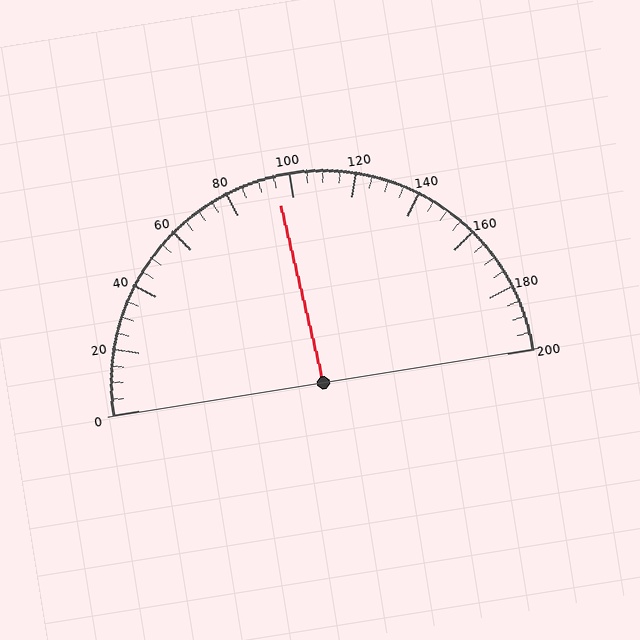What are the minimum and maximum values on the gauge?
The gauge ranges from 0 to 200.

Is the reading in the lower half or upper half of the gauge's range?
The reading is in the lower half of the range (0 to 200).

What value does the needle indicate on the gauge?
The needle indicates approximately 95.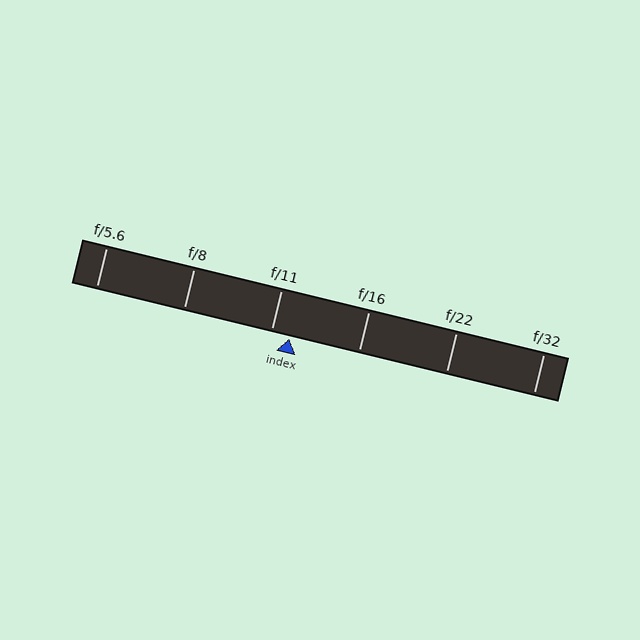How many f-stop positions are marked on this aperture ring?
There are 6 f-stop positions marked.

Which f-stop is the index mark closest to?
The index mark is closest to f/11.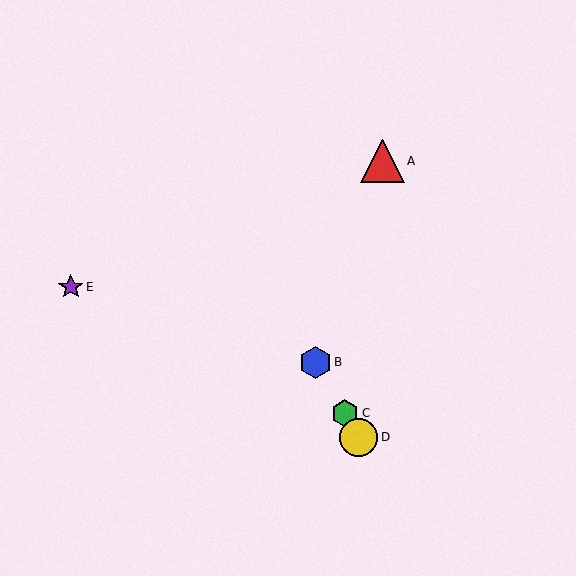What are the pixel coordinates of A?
Object A is at (382, 161).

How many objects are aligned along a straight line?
3 objects (B, C, D) are aligned along a straight line.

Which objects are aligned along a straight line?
Objects B, C, D are aligned along a straight line.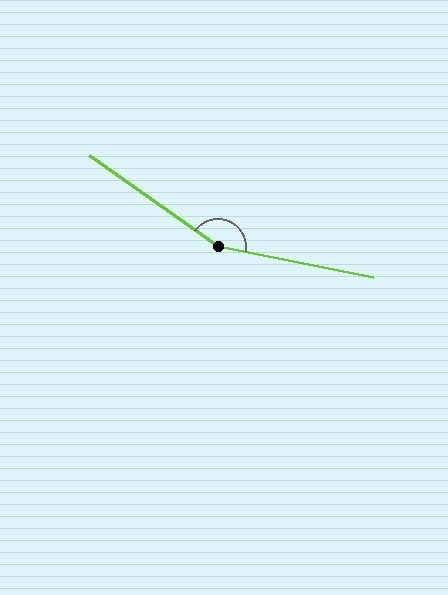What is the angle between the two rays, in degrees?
Approximately 156 degrees.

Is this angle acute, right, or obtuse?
It is obtuse.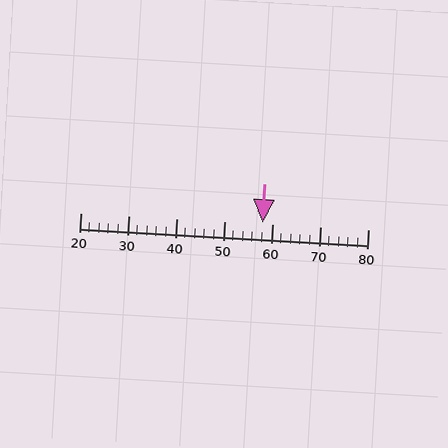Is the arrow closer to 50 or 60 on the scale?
The arrow is closer to 60.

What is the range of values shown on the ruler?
The ruler shows values from 20 to 80.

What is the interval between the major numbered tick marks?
The major tick marks are spaced 10 units apart.